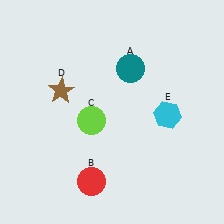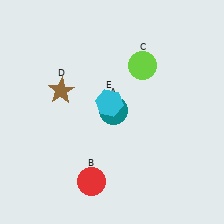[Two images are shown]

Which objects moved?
The objects that moved are: the teal circle (A), the lime circle (C), the cyan hexagon (E).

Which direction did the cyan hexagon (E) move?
The cyan hexagon (E) moved left.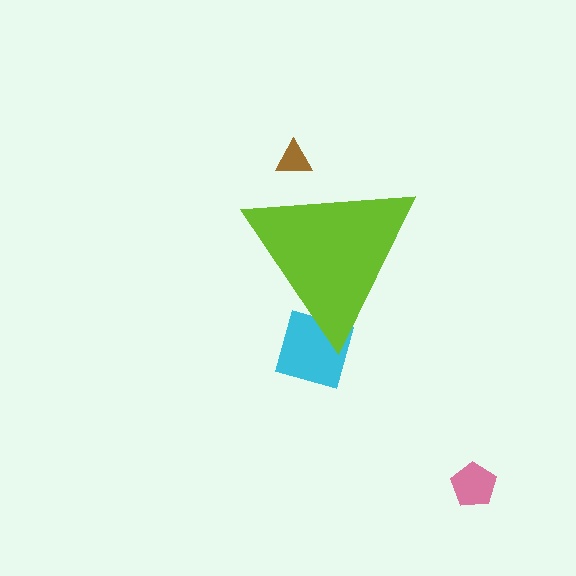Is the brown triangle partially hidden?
Yes, the brown triangle is partially hidden behind the lime triangle.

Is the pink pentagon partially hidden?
No, the pink pentagon is fully visible.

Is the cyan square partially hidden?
Yes, the cyan square is partially hidden behind the lime triangle.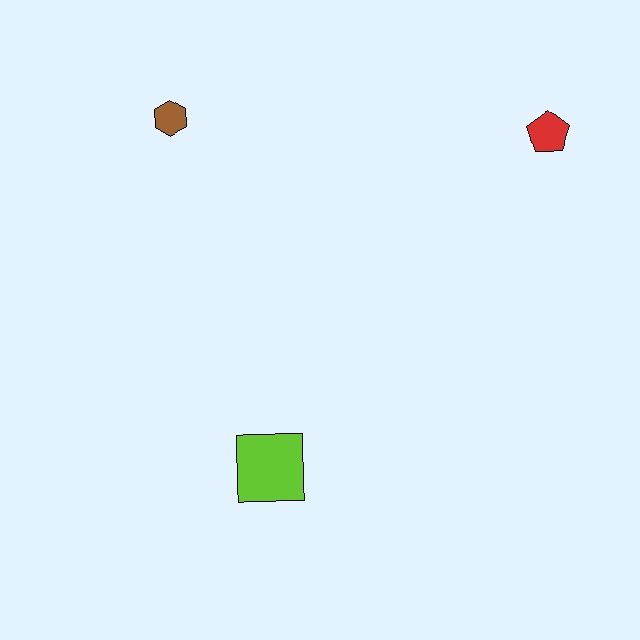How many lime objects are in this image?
There is 1 lime object.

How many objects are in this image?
There are 3 objects.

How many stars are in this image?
There are no stars.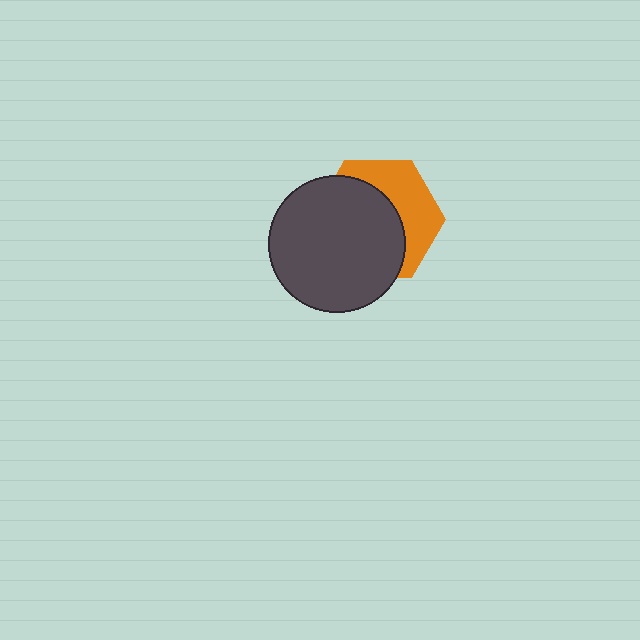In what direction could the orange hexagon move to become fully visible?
The orange hexagon could move toward the upper-right. That would shift it out from behind the dark gray circle entirely.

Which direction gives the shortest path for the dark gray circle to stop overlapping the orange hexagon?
Moving toward the lower-left gives the shortest separation.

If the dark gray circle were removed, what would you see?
You would see the complete orange hexagon.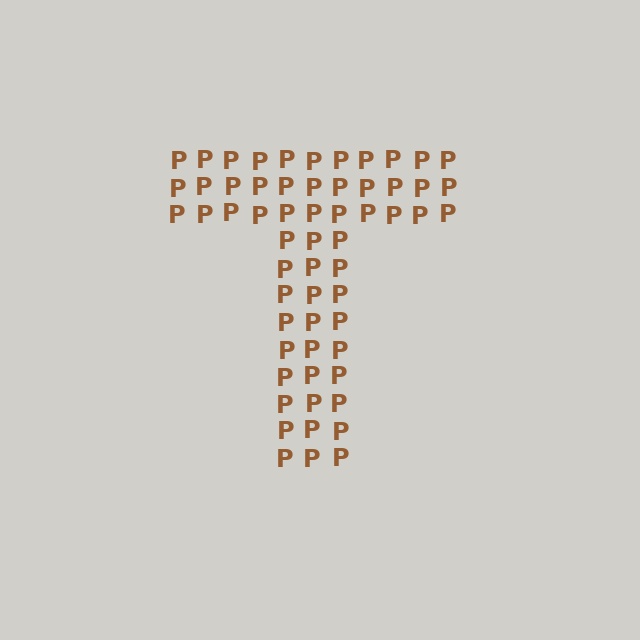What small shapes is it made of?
It is made of small letter P's.